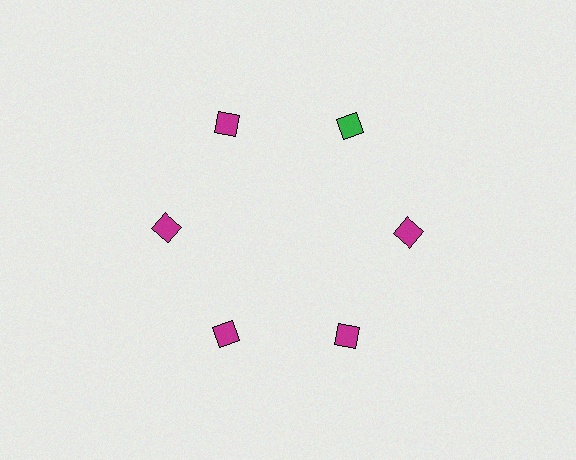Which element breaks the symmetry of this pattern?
The green diamond at roughly the 1 o'clock position breaks the symmetry. All other shapes are magenta diamonds.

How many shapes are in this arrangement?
There are 6 shapes arranged in a ring pattern.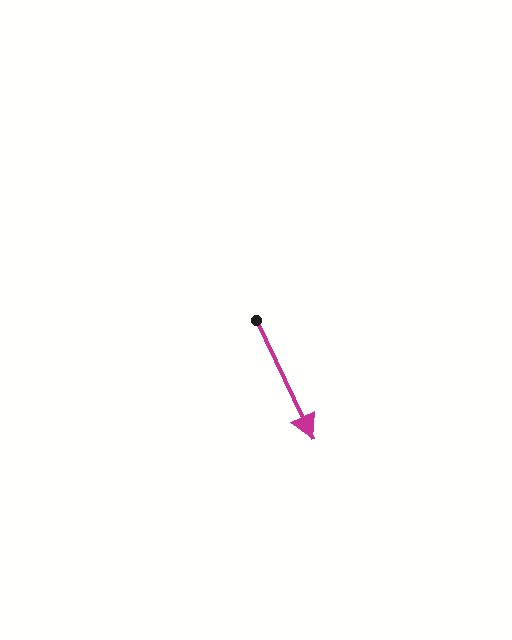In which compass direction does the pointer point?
Southeast.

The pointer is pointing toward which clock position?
Roughly 5 o'clock.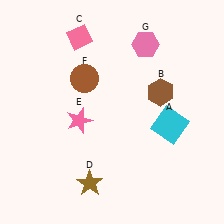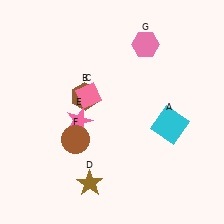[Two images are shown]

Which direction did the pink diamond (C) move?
The pink diamond (C) moved down.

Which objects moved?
The objects that moved are: the brown hexagon (B), the pink diamond (C), the brown circle (F).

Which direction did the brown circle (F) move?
The brown circle (F) moved down.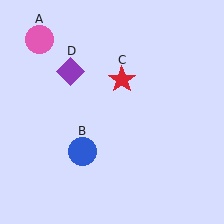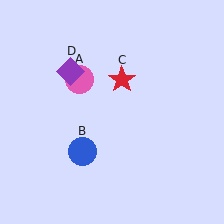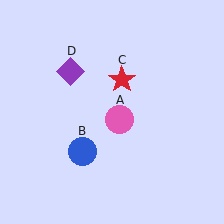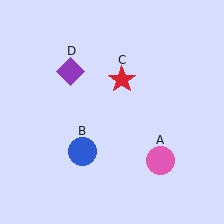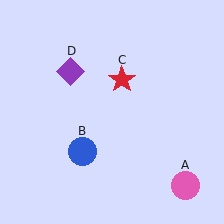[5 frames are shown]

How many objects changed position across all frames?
1 object changed position: pink circle (object A).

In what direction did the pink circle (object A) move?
The pink circle (object A) moved down and to the right.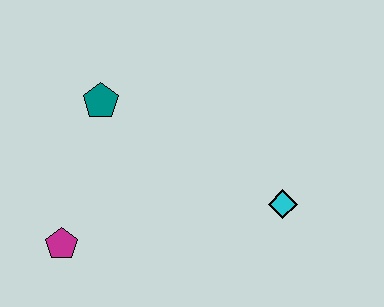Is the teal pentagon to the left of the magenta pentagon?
No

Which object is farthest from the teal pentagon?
The cyan diamond is farthest from the teal pentagon.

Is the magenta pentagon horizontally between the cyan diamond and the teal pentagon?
No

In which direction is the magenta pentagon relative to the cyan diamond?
The magenta pentagon is to the left of the cyan diamond.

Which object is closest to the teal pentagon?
The magenta pentagon is closest to the teal pentagon.